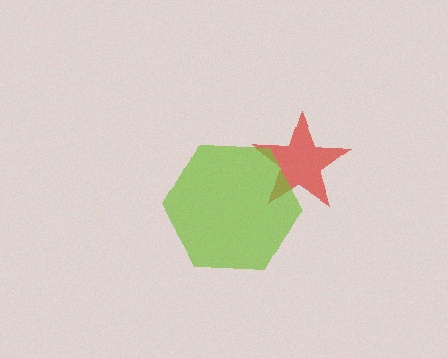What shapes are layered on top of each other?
The layered shapes are: a red star, a lime hexagon.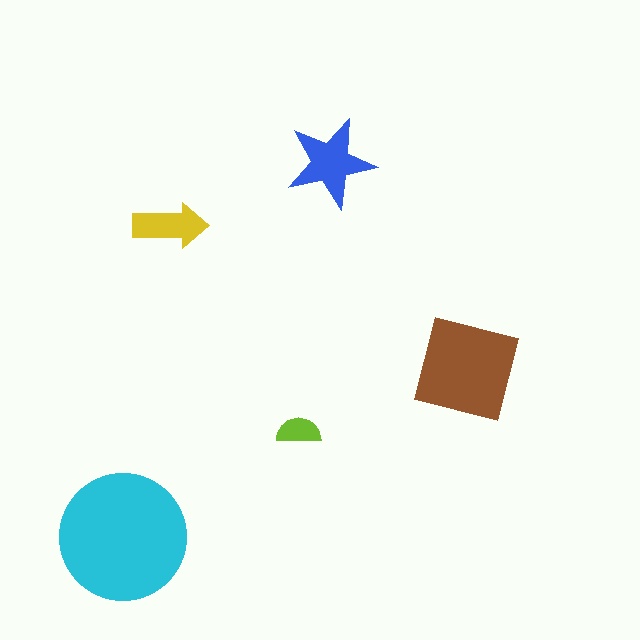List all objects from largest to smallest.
The cyan circle, the brown square, the blue star, the yellow arrow, the lime semicircle.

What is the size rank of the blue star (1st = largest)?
3rd.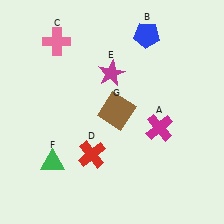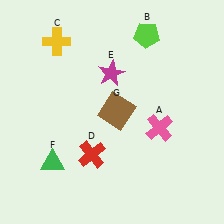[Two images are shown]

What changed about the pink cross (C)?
In Image 1, C is pink. In Image 2, it changed to yellow.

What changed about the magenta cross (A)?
In Image 1, A is magenta. In Image 2, it changed to pink.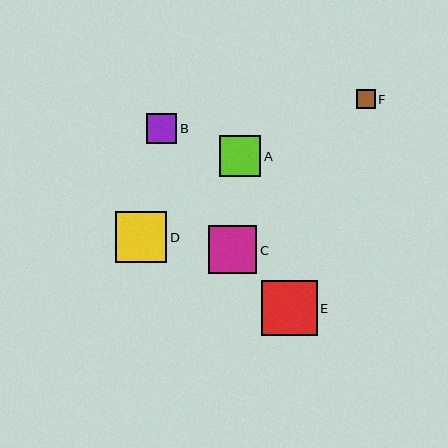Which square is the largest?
Square E is the largest with a size of approximately 55 pixels.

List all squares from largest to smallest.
From largest to smallest: E, D, C, A, B, F.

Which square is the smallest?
Square F is the smallest with a size of approximately 19 pixels.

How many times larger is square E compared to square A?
Square E is approximately 1.3 times the size of square A.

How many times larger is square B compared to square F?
Square B is approximately 1.6 times the size of square F.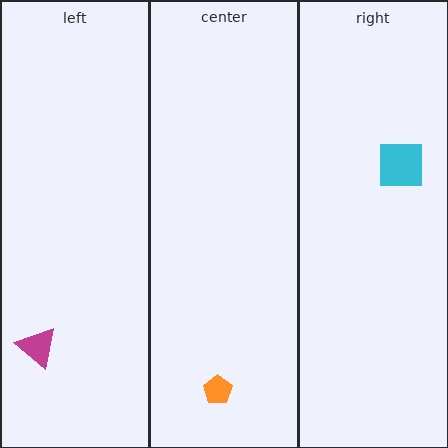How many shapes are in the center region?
1.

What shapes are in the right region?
The cyan square.